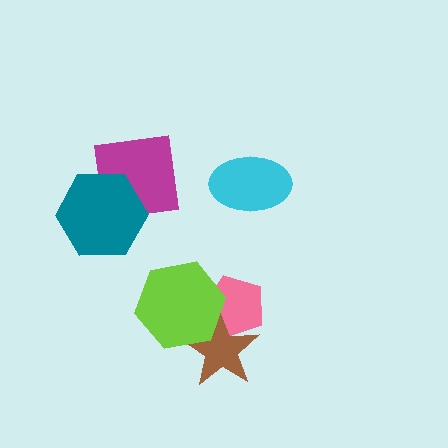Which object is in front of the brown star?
The lime hexagon is in front of the brown star.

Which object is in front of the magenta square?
The teal hexagon is in front of the magenta square.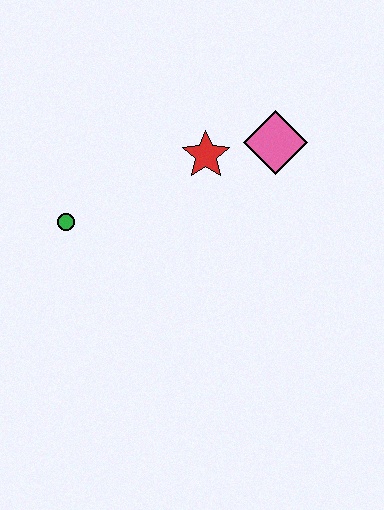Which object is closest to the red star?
The pink diamond is closest to the red star.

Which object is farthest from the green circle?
The pink diamond is farthest from the green circle.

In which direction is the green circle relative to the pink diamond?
The green circle is to the left of the pink diamond.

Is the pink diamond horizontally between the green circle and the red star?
No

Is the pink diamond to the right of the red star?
Yes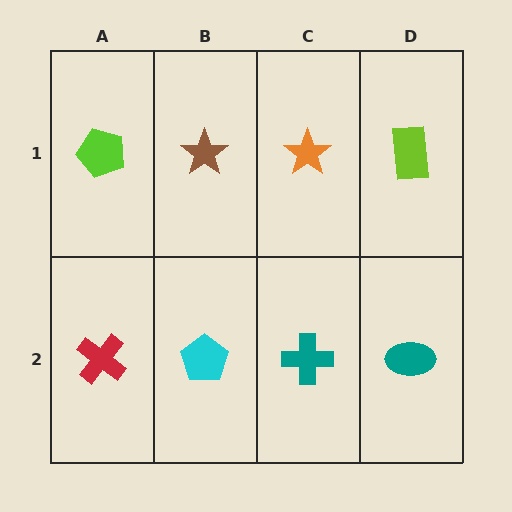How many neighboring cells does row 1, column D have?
2.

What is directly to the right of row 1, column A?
A brown star.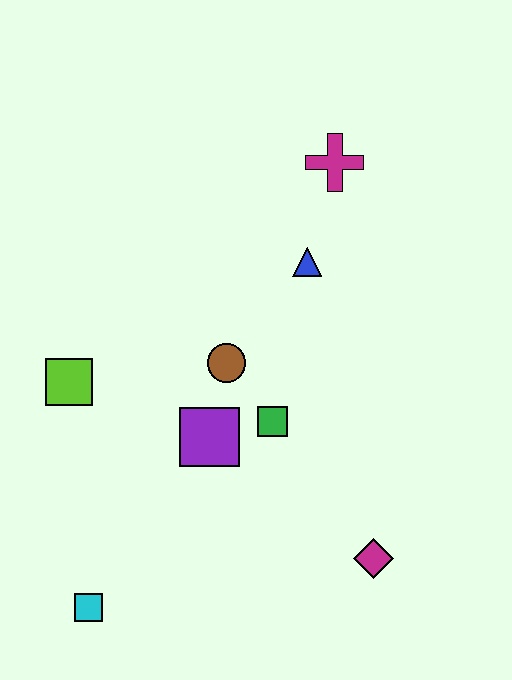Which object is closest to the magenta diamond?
The green square is closest to the magenta diamond.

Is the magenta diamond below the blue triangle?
Yes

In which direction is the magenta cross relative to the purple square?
The magenta cross is above the purple square.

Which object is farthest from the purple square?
The magenta cross is farthest from the purple square.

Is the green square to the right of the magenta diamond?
No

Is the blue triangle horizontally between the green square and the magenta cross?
Yes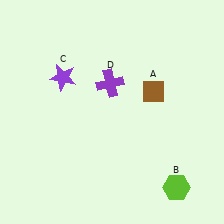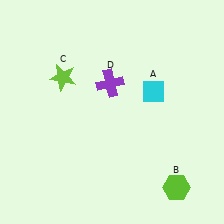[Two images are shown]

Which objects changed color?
A changed from brown to cyan. C changed from purple to lime.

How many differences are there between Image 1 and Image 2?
There are 2 differences between the two images.